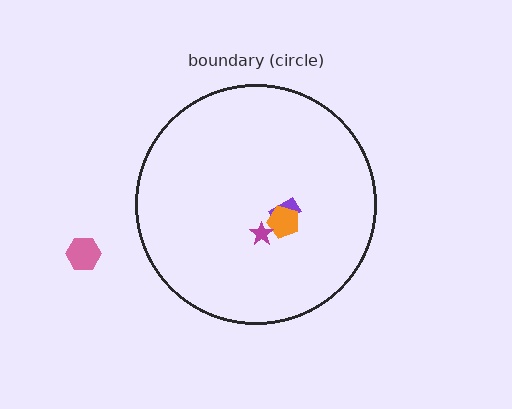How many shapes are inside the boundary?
3 inside, 1 outside.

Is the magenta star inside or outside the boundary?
Inside.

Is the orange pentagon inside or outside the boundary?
Inside.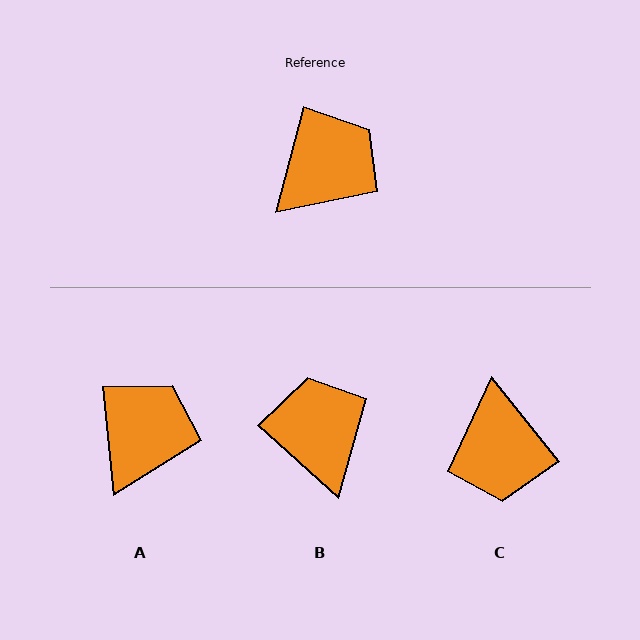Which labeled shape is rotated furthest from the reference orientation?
C, about 126 degrees away.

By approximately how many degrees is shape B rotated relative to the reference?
Approximately 63 degrees counter-clockwise.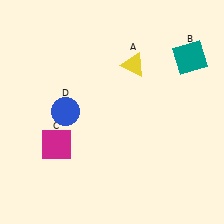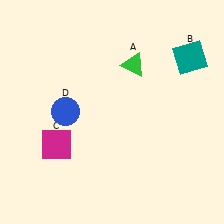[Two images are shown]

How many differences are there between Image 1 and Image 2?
There is 1 difference between the two images.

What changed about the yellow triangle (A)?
In Image 1, A is yellow. In Image 2, it changed to green.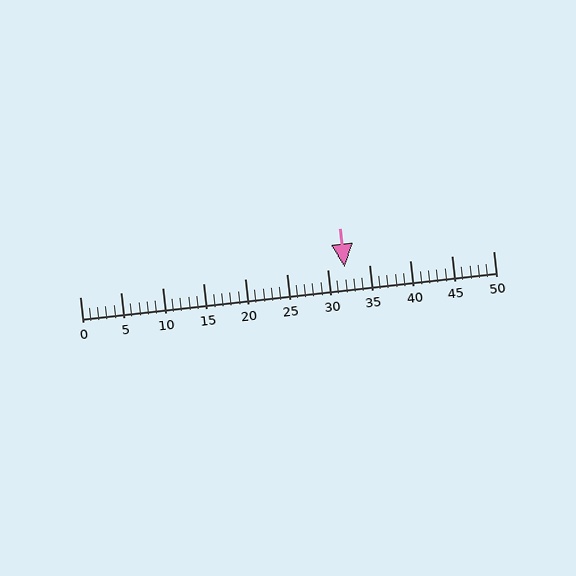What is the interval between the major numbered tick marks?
The major tick marks are spaced 5 units apart.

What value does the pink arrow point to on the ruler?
The pink arrow points to approximately 32.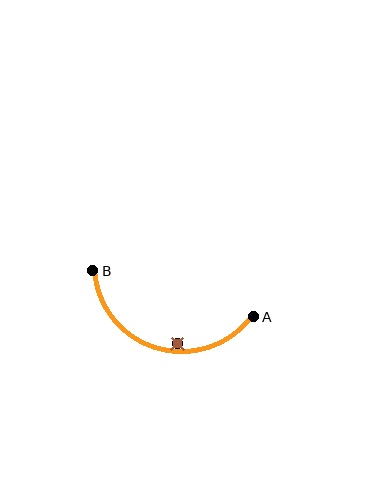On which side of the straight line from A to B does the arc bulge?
The arc bulges below the straight line connecting A and B.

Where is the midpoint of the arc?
The arc midpoint is the point on the curve farthest from the straight line joining A and B. It sits below that line.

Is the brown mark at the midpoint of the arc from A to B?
No — the brown mark does not lie on the arc at all. It sits slightly inside the curve.